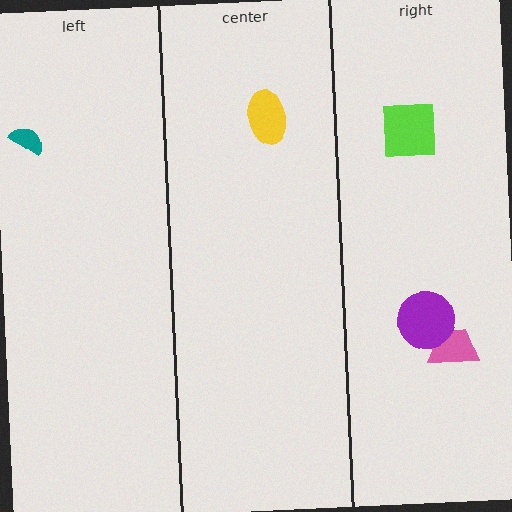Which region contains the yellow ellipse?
The center region.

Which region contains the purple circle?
The right region.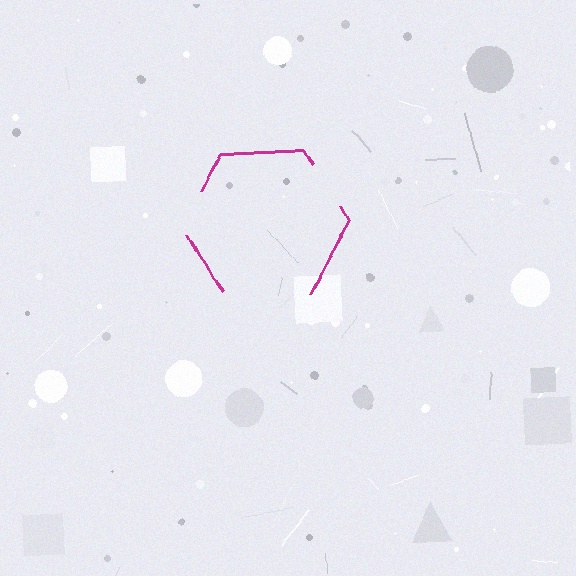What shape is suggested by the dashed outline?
The dashed outline suggests a hexagon.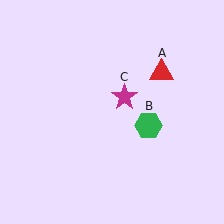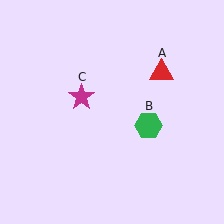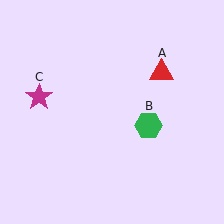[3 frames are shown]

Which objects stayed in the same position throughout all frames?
Red triangle (object A) and green hexagon (object B) remained stationary.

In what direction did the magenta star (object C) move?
The magenta star (object C) moved left.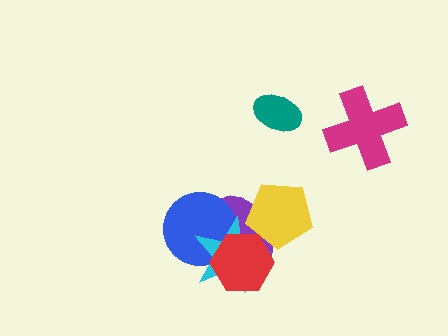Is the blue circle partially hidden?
Yes, it is partially covered by another shape.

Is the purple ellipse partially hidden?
Yes, it is partially covered by another shape.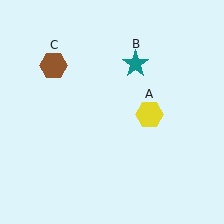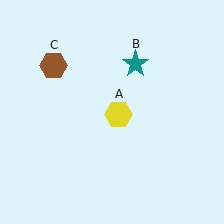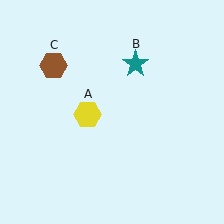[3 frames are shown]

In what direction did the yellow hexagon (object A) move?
The yellow hexagon (object A) moved left.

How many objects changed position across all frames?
1 object changed position: yellow hexagon (object A).